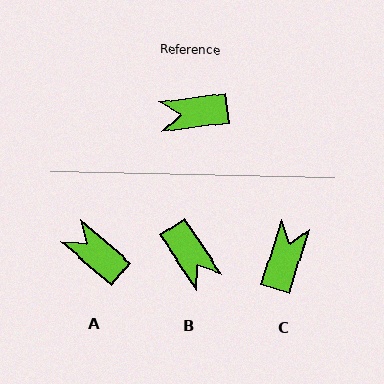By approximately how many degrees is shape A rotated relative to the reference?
Approximately 49 degrees clockwise.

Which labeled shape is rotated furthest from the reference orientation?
B, about 116 degrees away.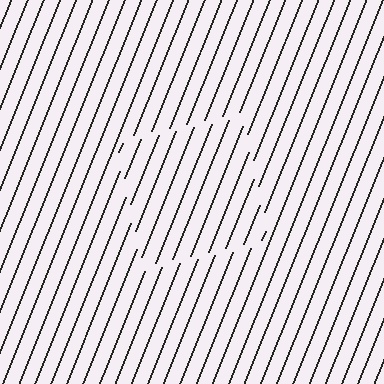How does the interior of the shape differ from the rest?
The interior of the shape contains the same grating, shifted by half a period — the contour is defined by the phase discontinuity where line-ends from the inner and outer gratings abut.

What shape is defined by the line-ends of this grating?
An illusory square. The interior of the shape contains the same grating, shifted by half a period — the contour is defined by the phase discontinuity where line-ends from the inner and outer gratings abut.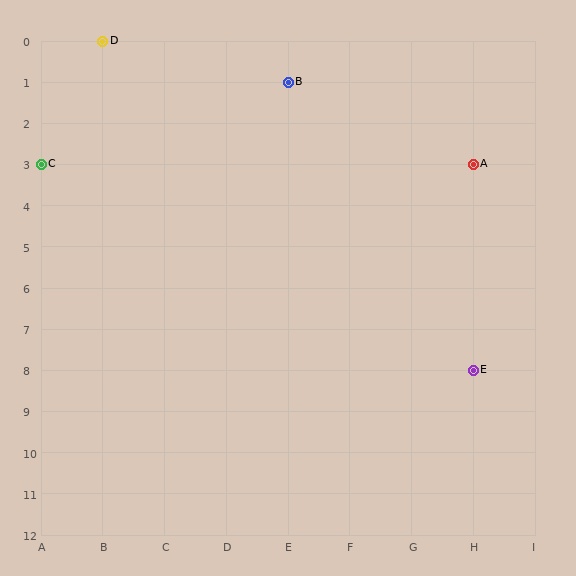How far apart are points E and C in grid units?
Points E and C are 7 columns and 5 rows apart (about 8.6 grid units diagonally).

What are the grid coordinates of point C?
Point C is at grid coordinates (A, 3).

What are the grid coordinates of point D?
Point D is at grid coordinates (B, 0).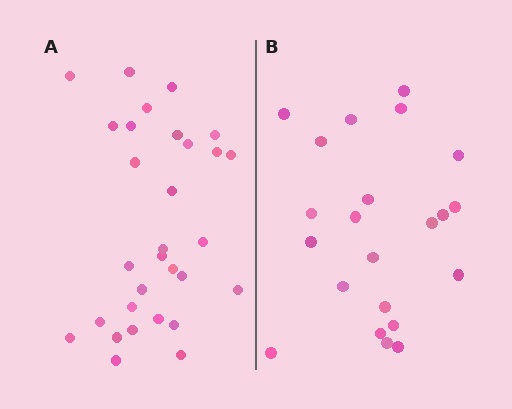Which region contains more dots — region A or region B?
Region A (the left region) has more dots.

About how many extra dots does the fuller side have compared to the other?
Region A has roughly 8 or so more dots than region B.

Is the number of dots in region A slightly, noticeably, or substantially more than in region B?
Region A has noticeably more, but not dramatically so. The ratio is roughly 1.4 to 1.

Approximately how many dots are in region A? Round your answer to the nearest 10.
About 30 dots.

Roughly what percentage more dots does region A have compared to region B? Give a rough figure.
About 35% more.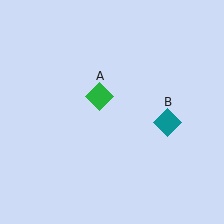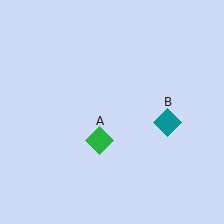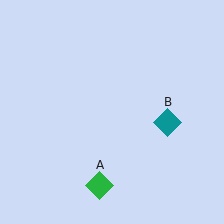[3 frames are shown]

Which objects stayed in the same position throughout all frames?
Teal diamond (object B) remained stationary.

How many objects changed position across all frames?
1 object changed position: green diamond (object A).